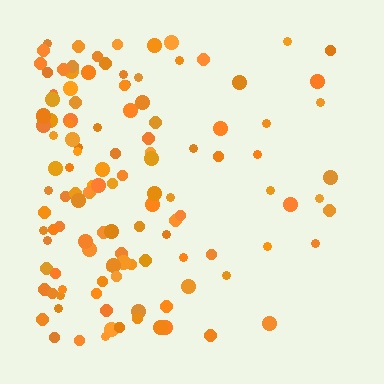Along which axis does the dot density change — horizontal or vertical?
Horizontal.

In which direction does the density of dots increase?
From right to left, with the left side densest.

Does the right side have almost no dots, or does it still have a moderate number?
Still a moderate number, just noticeably fewer than the left.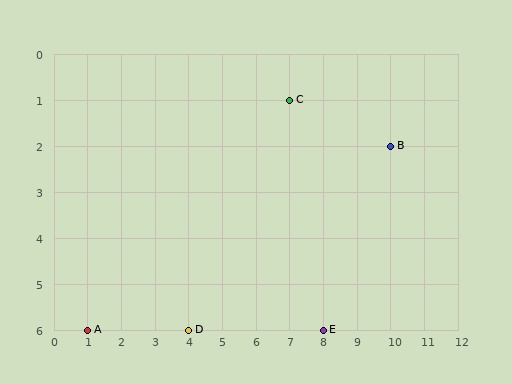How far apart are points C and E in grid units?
Points C and E are 1 column and 5 rows apart (about 5.1 grid units diagonally).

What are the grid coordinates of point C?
Point C is at grid coordinates (7, 1).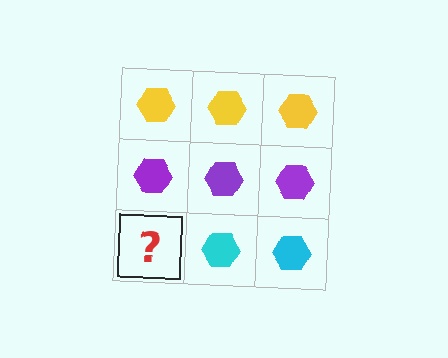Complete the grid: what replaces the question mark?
The question mark should be replaced with a cyan hexagon.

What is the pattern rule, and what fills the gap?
The rule is that each row has a consistent color. The gap should be filled with a cyan hexagon.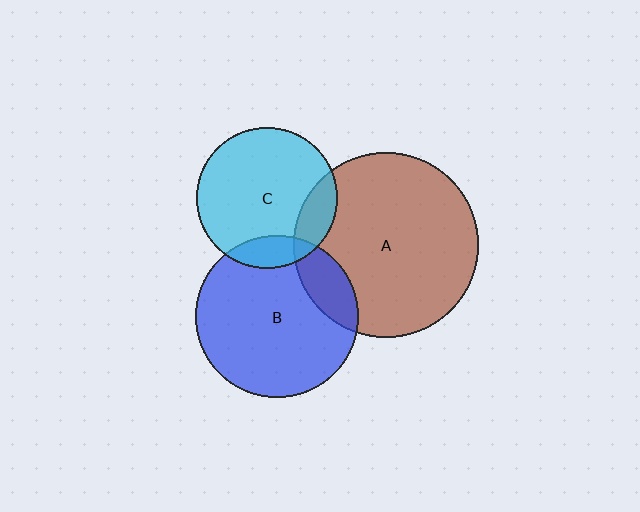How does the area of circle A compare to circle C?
Approximately 1.7 times.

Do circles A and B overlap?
Yes.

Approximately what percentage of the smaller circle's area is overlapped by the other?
Approximately 15%.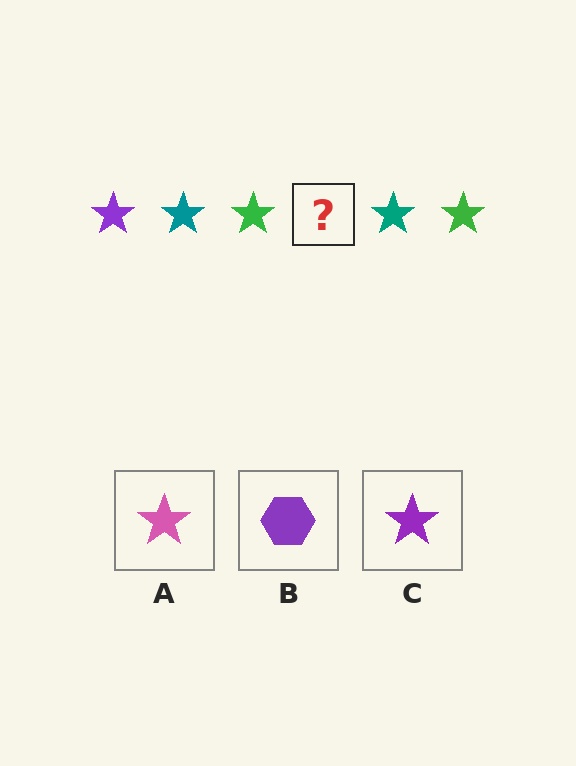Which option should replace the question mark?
Option C.